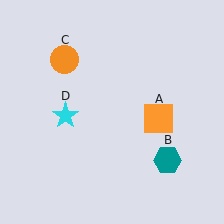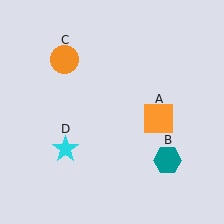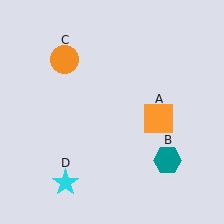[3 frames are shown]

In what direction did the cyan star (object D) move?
The cyan star (object D) moved down.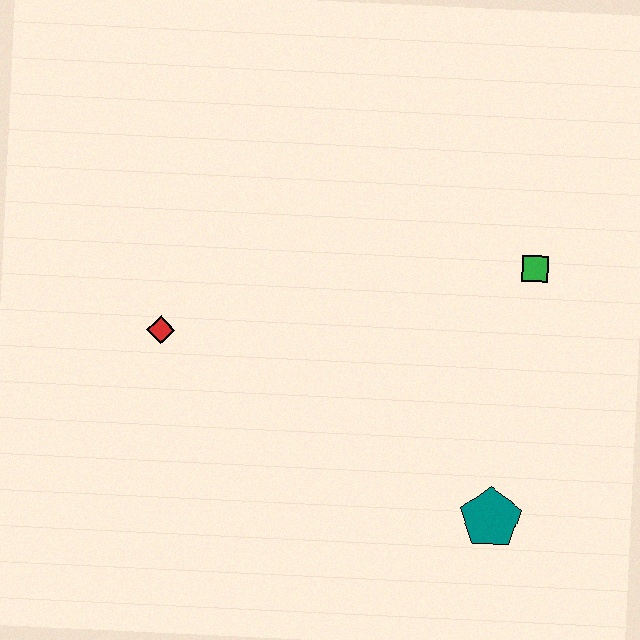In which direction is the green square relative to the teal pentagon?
The green square is above the teal pentagon.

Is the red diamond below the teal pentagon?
No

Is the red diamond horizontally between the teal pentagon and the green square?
No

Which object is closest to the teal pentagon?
The green square is closest to the teal pentagon.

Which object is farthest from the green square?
The red diamond is farthest from the green square.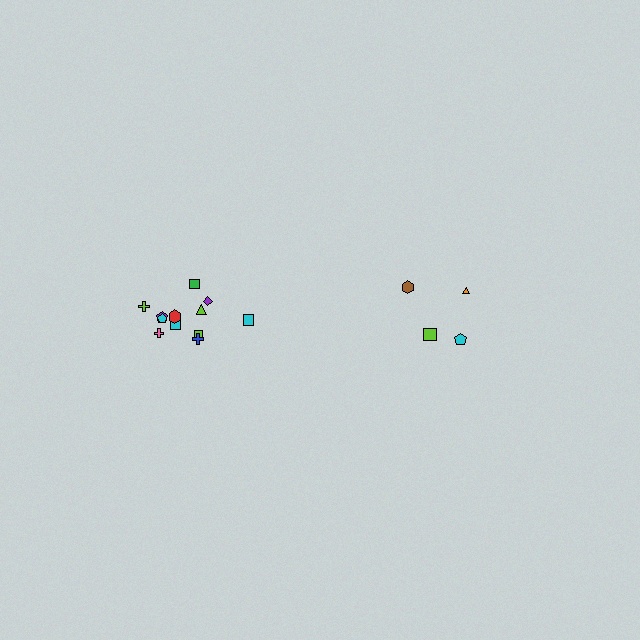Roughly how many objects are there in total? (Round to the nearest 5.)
Roughly 15 objects in total.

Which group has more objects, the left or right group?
The left group.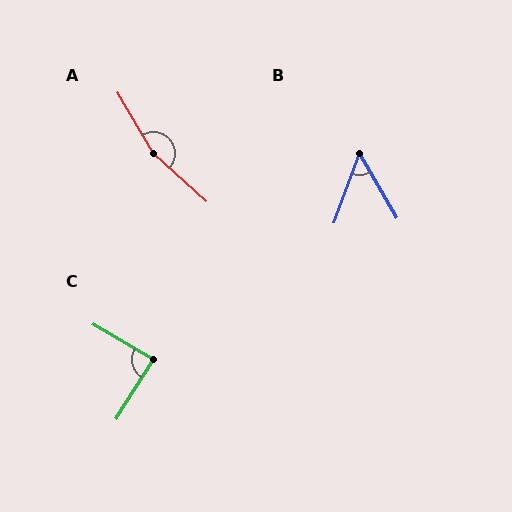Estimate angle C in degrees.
Approximately 88 degrees.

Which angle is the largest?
A, at approximately 163 degrees.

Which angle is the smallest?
B, at approximately 51 degrees.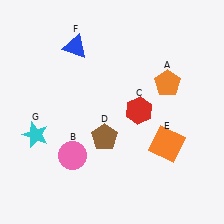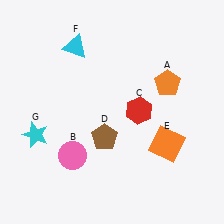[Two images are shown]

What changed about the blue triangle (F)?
In Image 1, F is blue. In Image 2, it changed to cyan.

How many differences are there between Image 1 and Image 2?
There is 1 difference between the two images.